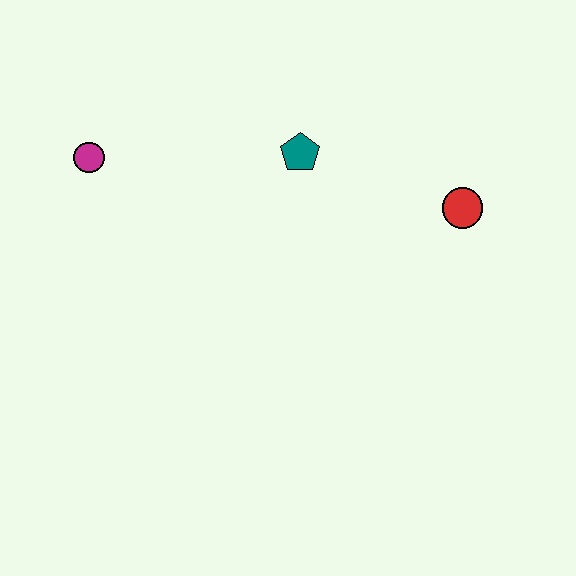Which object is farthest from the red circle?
The magenta circle is farthest from the red circle.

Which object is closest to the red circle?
The teal pentagon is closest to the red circle.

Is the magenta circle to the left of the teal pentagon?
Yes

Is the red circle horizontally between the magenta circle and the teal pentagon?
No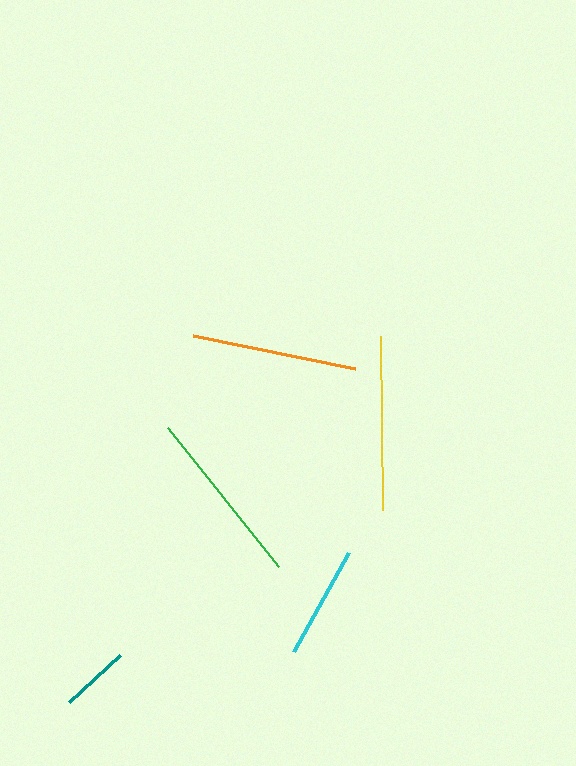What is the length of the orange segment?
The orange segment is approximately 165 pixels long.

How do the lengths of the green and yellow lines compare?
The green and yellow lines are approximately the same length.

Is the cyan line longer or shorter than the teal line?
The cyan line is longer than the teal line.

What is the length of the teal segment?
The teal segment is approximately 70 pixels long.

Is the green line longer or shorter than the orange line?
The green line is longer than the orange line.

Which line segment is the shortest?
The teal line is the shortest at approximately 70 pixels.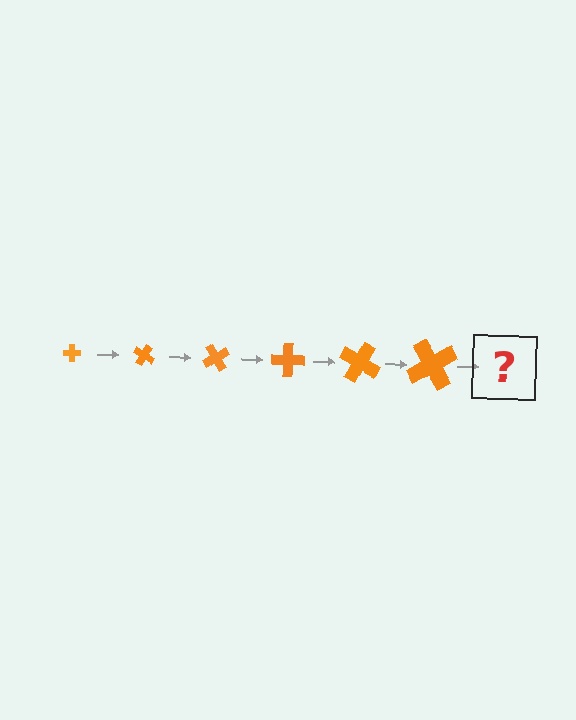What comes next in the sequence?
The next element should be a cross, larger than the previous one and rotated 180 degrees from the start.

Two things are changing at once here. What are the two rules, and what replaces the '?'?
The two rules are that the cross grows larger each step and it rotates 30 degrees each step. The '?' should be a cross, larger than the previous one and rotated 180 degrees from the start.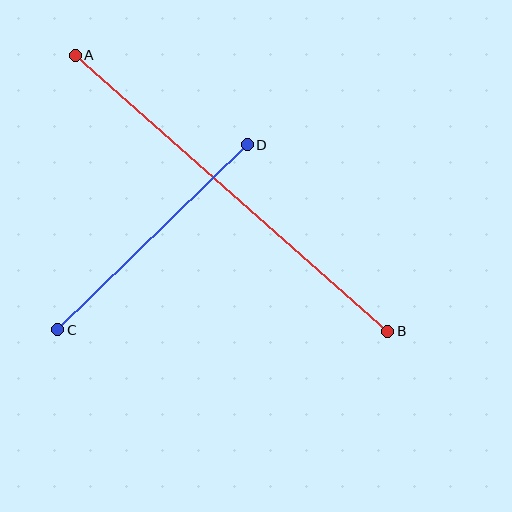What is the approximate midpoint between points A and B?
The midpoint is at approximately (232, 193) pixels.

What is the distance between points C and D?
The distance is approximately 265 pixels.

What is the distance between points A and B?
The distance is approximately 417 pixels.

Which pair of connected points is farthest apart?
Points A and B are farthest apart.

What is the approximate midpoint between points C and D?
The midpoint is at approximately (152, 237) pixels.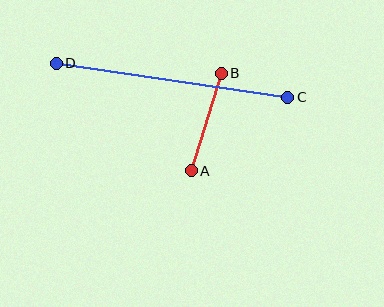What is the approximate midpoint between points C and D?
The midpoint is at approximately (172, 80) pixels.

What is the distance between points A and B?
The distance is approximately 102 pixels.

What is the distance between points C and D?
The distance is approximately 234 pixels.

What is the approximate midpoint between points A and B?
The midpoint is at approximately (206, 122) pixels.